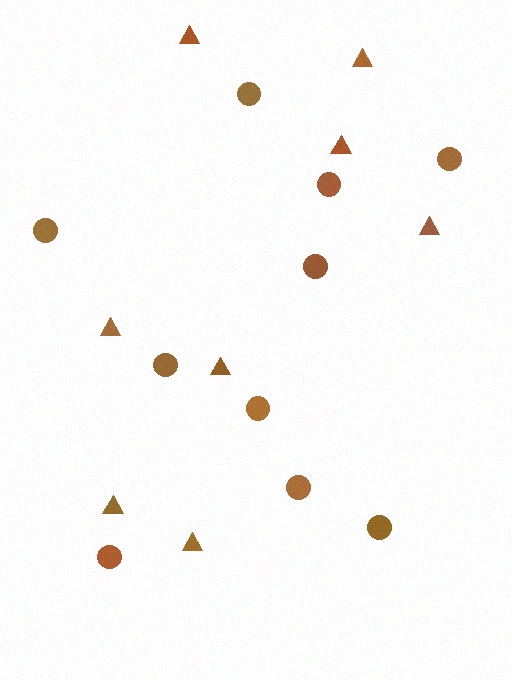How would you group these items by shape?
There are 2 groups: one group of circles (10) and one group of triangles (8).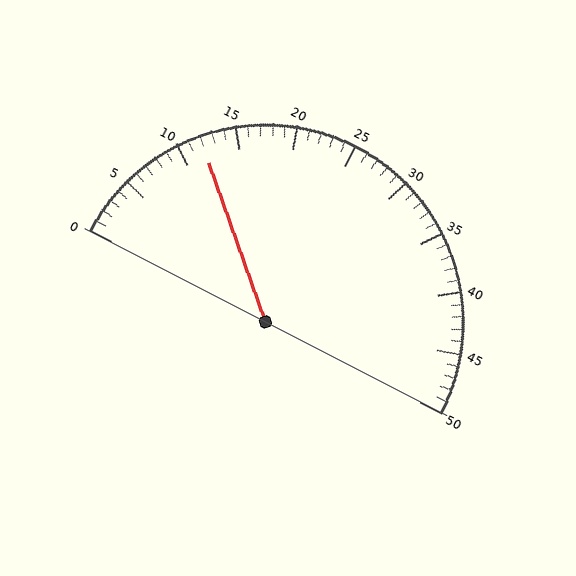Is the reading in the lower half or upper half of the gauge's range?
The reading is in the lower half of the range (0 to 50).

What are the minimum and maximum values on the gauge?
The gauge ranges from 0 to 50.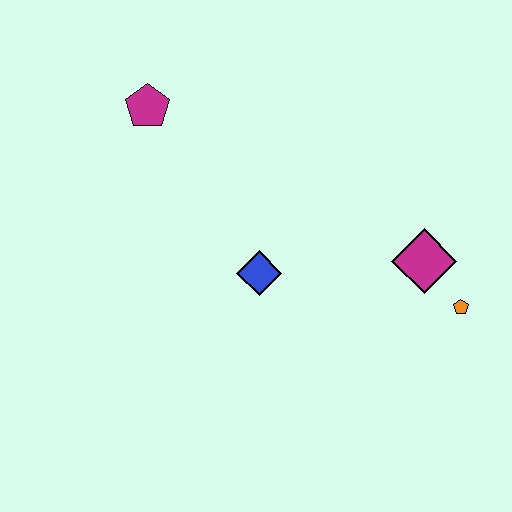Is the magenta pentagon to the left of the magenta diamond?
Yes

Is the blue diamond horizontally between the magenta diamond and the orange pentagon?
No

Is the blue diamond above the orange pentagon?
Yes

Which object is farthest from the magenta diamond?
The magenta pentagon is farthest from the magenta diamond.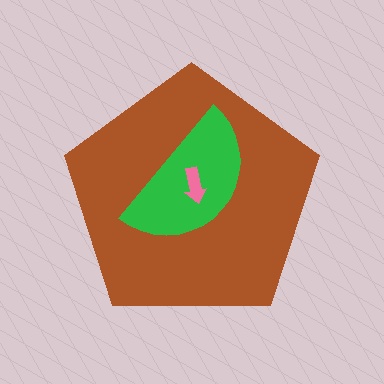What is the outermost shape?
The brown pentagon.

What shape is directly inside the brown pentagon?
The green semicircle.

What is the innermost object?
The pink arrow.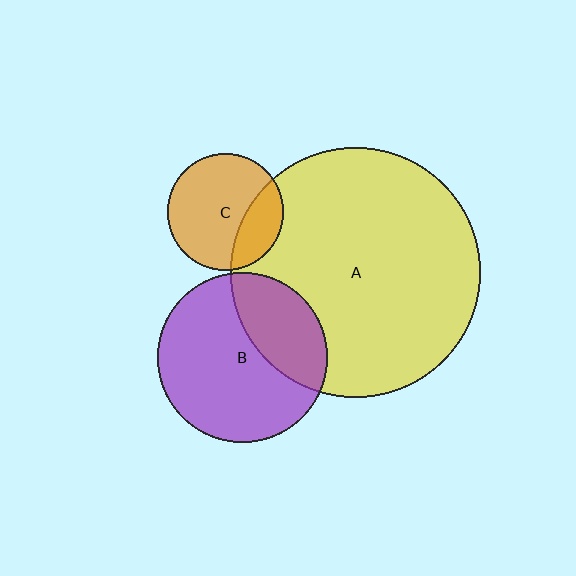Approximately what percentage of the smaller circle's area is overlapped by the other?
Approximately 25%.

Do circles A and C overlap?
Yes.